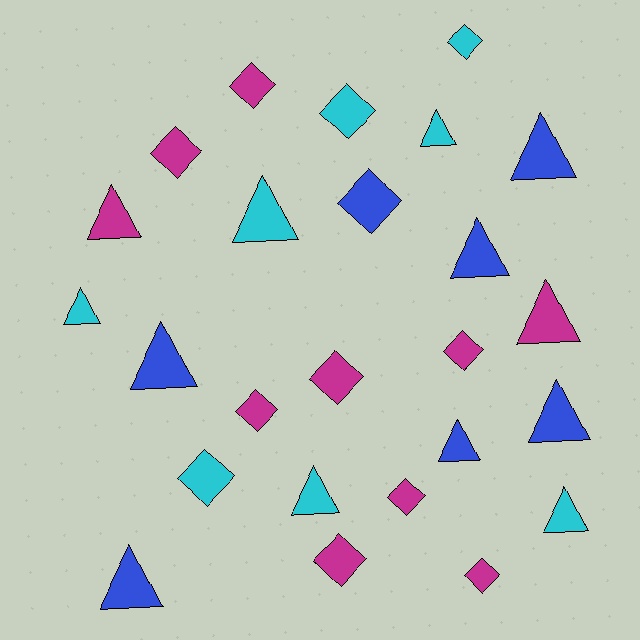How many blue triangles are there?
There are 6 blue triangles.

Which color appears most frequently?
Magenta, with 10 objects.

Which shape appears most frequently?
Triangle, with 13 objects.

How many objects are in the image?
There are 25 objects.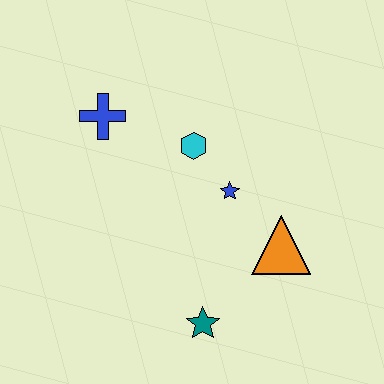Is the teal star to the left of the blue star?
Yes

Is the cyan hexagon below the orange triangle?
No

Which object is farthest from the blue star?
The blue cross is farthest from the blue star.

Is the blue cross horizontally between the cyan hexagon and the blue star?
No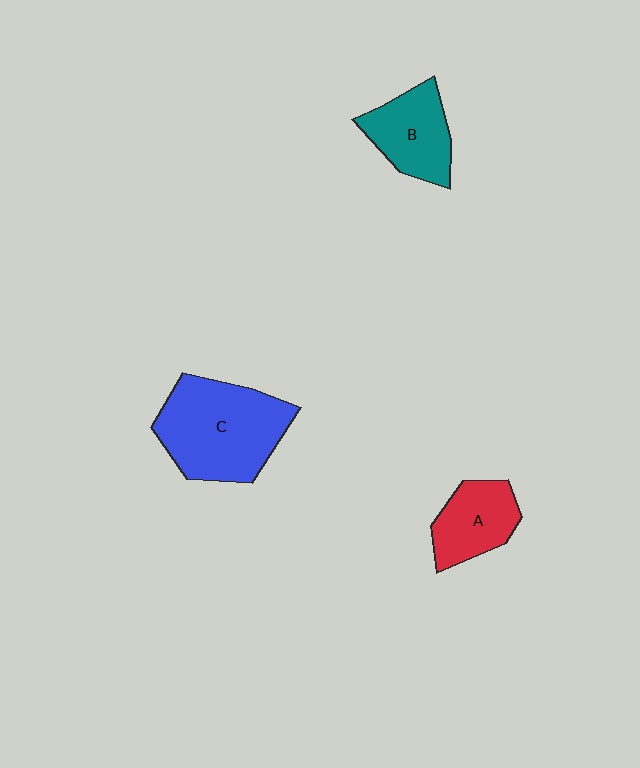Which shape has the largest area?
Shape C (blue).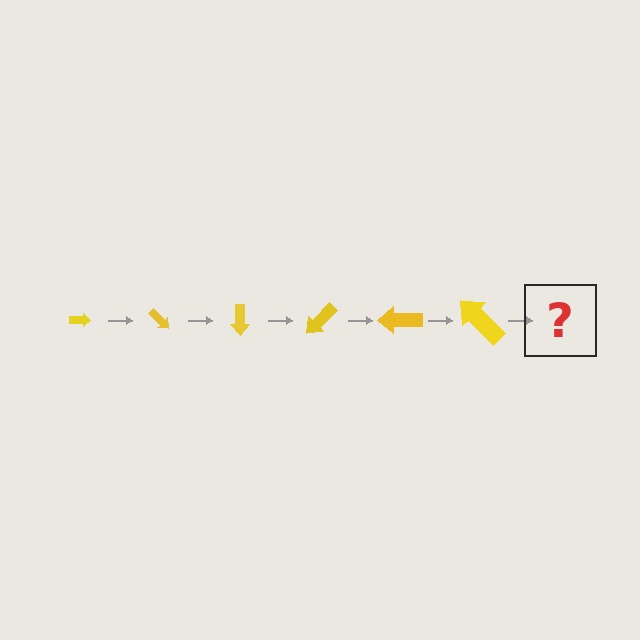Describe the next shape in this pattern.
It should be an arrow, larger than the previous one and rotated 270 degrees from the start.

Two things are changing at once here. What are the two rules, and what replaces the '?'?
The two rules are that the arrow grows larger each step and it rotates 45 degrees each step. The '?' should be an arrow, larger than the previous one and rotated 270 degrees from the start.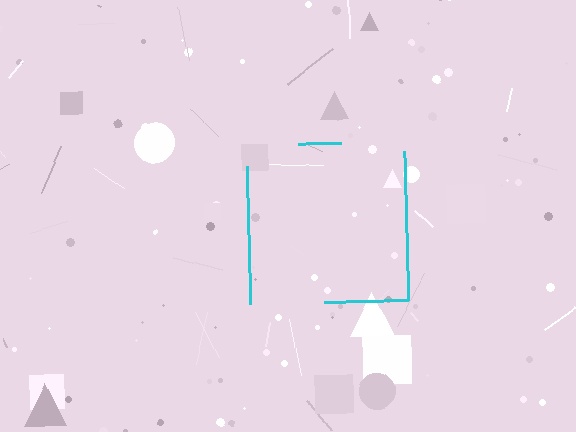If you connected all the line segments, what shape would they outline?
They would outline a square.